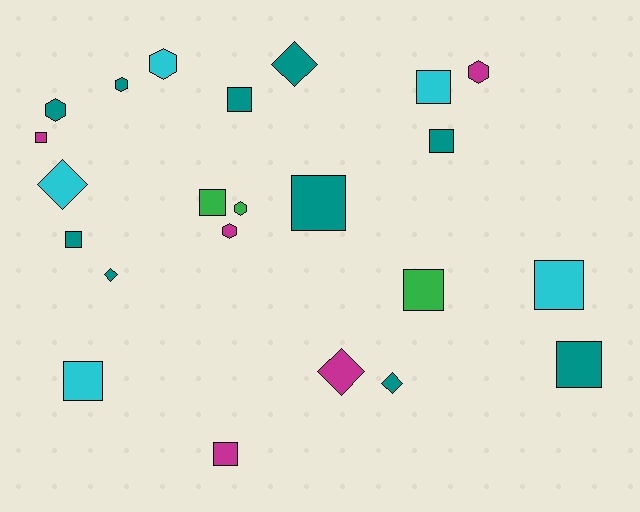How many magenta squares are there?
There are 2 magenta squares.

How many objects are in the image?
There are 23 objects.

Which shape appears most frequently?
Square, with 12 objects.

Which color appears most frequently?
Teal, with 10 objects.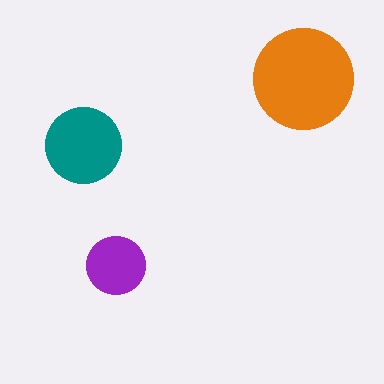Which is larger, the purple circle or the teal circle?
The teal one.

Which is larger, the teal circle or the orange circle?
The orange one.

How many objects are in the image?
There are 3 objects in the image.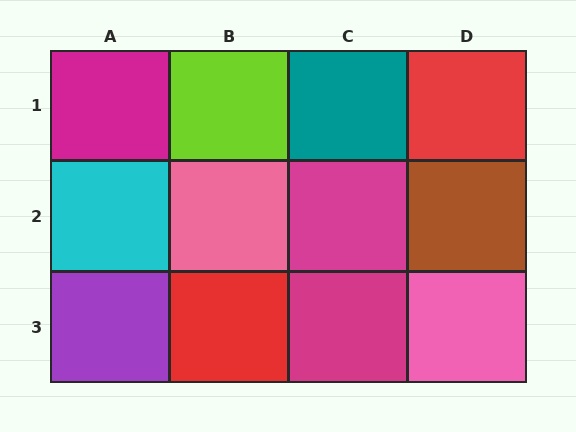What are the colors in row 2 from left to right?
Cyan, pink, magenta, brown.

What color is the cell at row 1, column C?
Teal.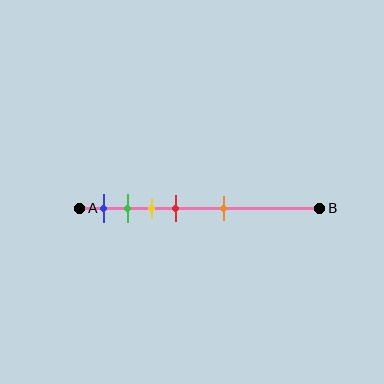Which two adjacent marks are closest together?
The green and yellow marks are the closest adjacent pair.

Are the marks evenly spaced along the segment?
No, the marks are not evenly spaced.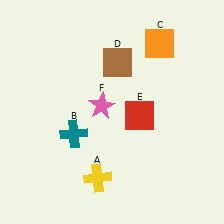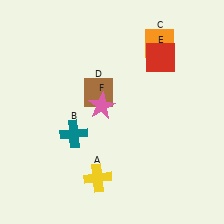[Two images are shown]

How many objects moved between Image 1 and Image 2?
2 objects moved between the two images.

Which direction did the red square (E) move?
The red square (E) moved up.